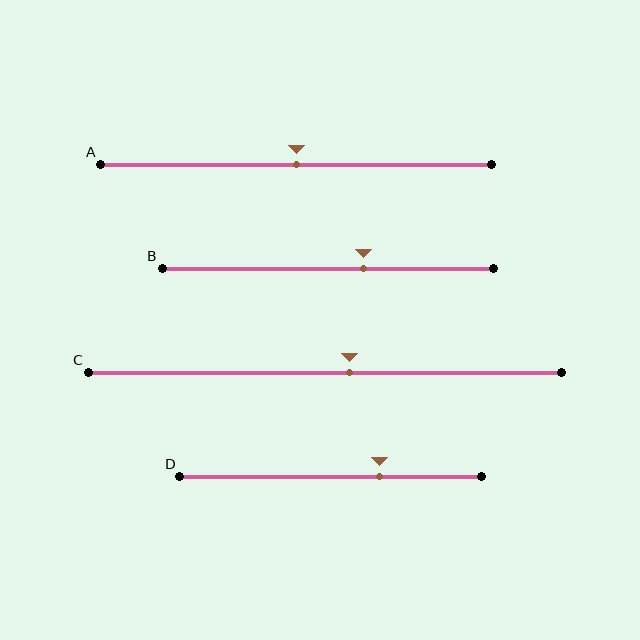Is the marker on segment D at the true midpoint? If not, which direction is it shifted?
No, the marker on segment D is shifted to the right by about 16% of the segment length.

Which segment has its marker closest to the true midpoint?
Segment A has its marker closest to the true midpoint.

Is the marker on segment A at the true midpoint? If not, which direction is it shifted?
Yes, the marker on segment A is at the true midpoint.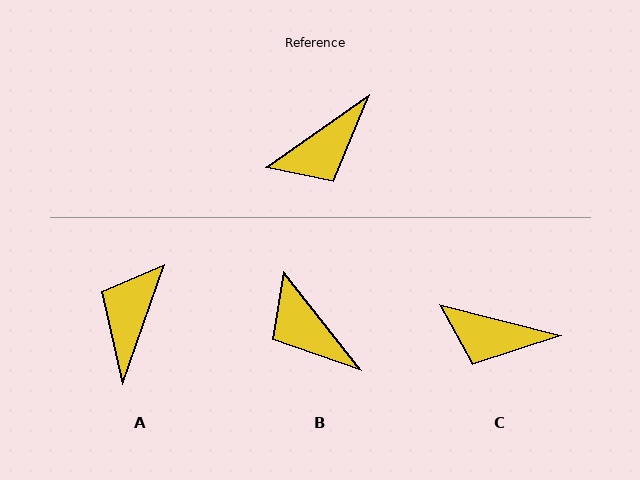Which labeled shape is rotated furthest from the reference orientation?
A, about 145 degrees away.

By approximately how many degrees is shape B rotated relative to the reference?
Approximately 87 degrees clockwise.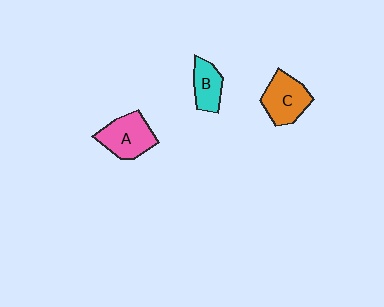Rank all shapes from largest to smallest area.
From largest to smallest: A (pink), C (orange), B (cyan).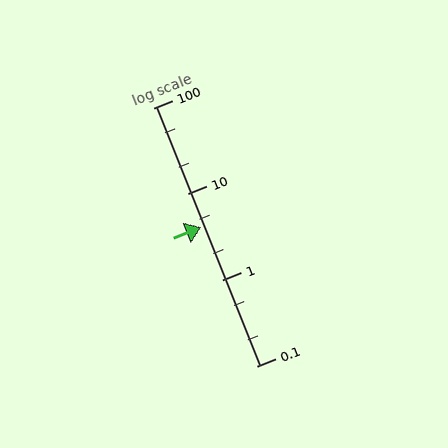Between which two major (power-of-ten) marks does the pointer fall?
The pointer is between 1 and 10.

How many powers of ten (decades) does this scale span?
The scale spans 3 decades, from 0.1 to 100.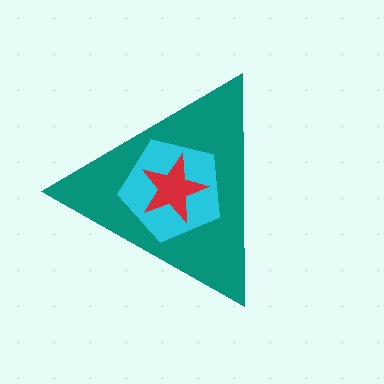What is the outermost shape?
The teal triangle.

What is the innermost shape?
The red star.